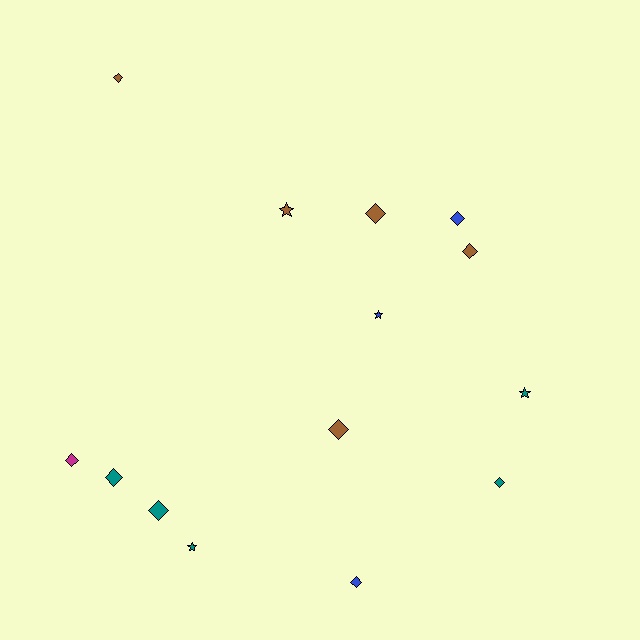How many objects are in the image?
There are 14 objects.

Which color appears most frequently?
Brown, with 5 objects.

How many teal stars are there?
There are 2 teal stars.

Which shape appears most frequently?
Diamond, with 10 objects.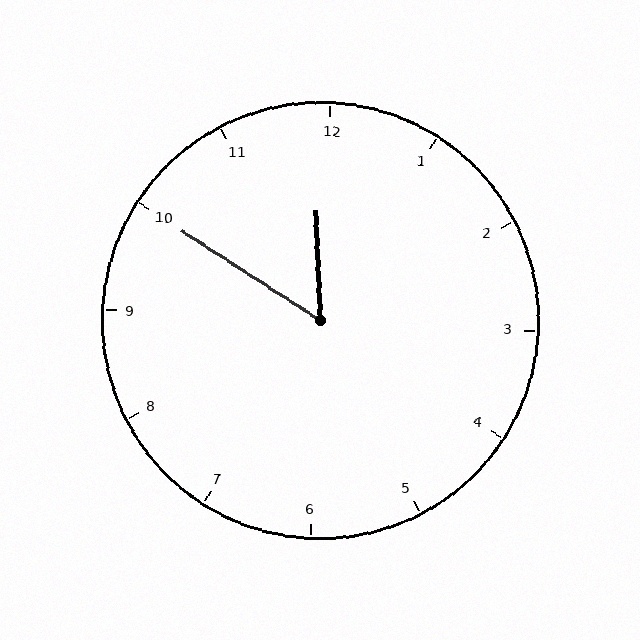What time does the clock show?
11:50.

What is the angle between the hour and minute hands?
Approximately 55 degrees.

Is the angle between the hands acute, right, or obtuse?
It is acute.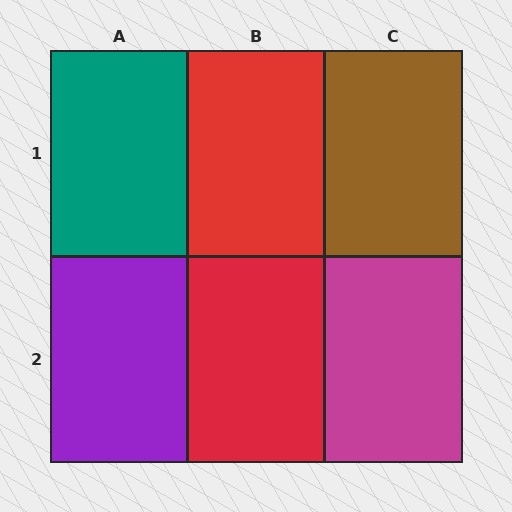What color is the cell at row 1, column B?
Red.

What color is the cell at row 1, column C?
Brown.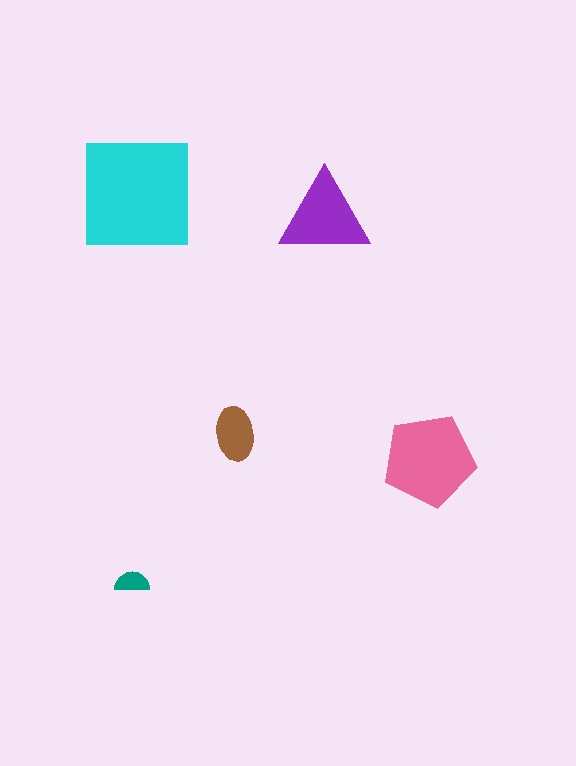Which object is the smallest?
The teal semicircle.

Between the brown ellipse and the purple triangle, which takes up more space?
The purple triangle.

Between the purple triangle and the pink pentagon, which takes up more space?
The pink pentagon.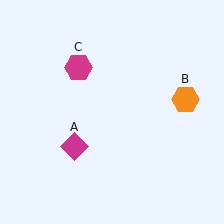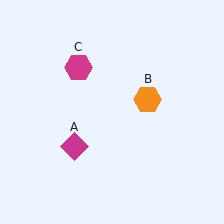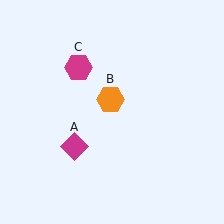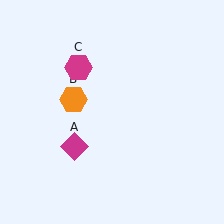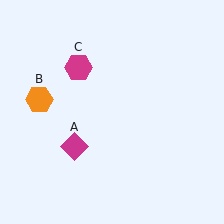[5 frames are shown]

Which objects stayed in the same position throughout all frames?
Magenta diamond (object A) and magenta hexagon (object C) remained stationary.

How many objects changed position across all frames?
1 object changed position: orange hexagon (object B).